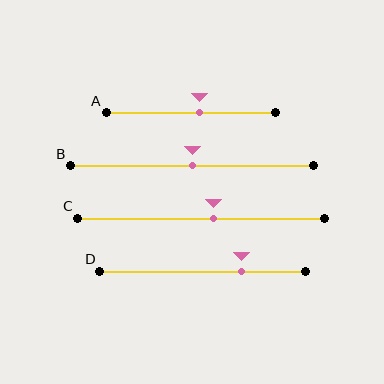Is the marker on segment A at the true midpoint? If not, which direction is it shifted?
No, the marker on segment A is shifted to the right by about 5% of the segment length.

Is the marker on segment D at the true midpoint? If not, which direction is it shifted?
No, the marker on segment D is shifted to the right by about 19% of the segment length.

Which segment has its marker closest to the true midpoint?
Segment B has its marker closest to the true midpoint.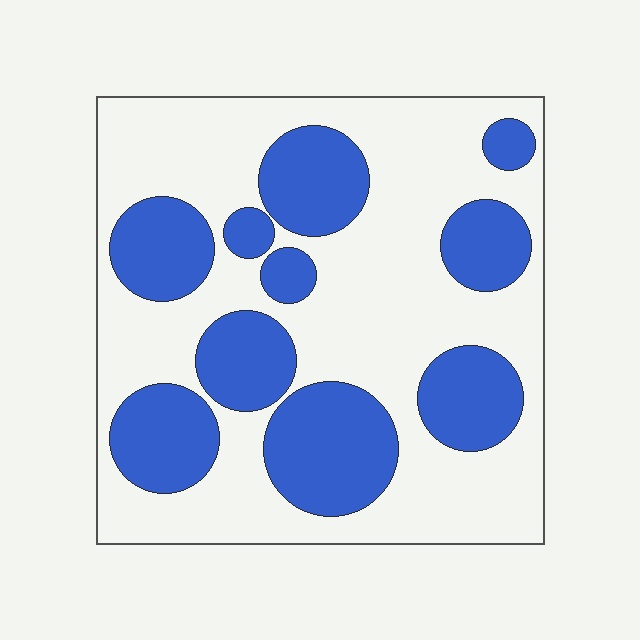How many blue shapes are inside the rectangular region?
10.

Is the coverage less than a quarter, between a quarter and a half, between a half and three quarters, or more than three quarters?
Between a quarter and a half.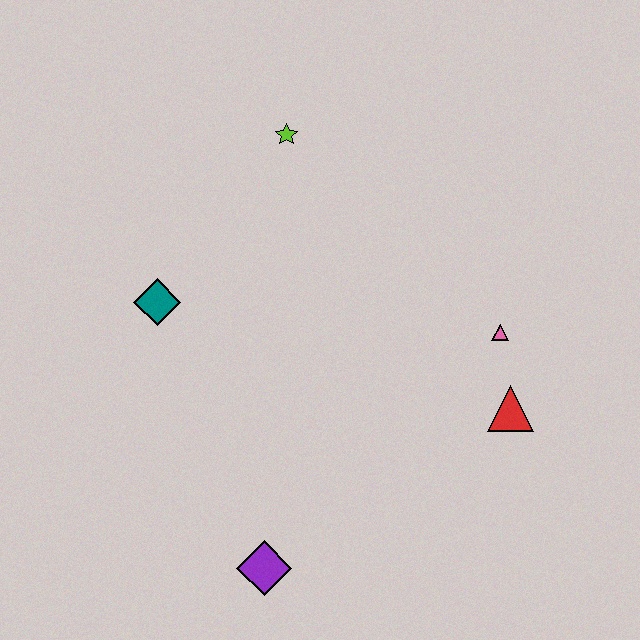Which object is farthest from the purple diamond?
The lime star is farthest from the purple diamond.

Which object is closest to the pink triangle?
The red triangle is closest to the pink triangle.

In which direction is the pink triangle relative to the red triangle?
The pink triangle is above the red triangle.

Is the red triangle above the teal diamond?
No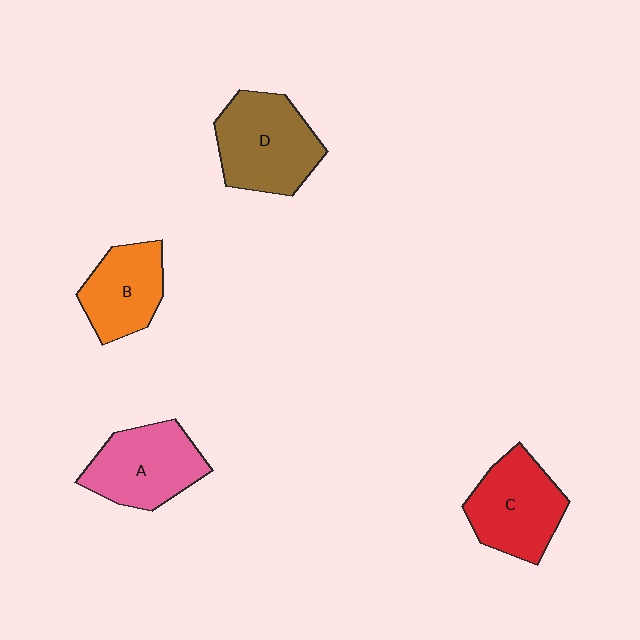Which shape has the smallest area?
Shape B (orange).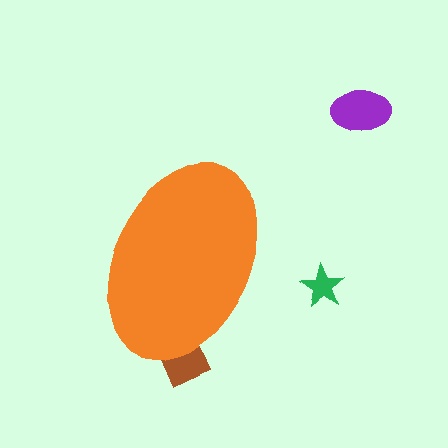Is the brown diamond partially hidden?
Yes, the brown diamond is partially hidden behind the orange ellipse.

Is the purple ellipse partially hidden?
No, the purple ellipse is fully visible.